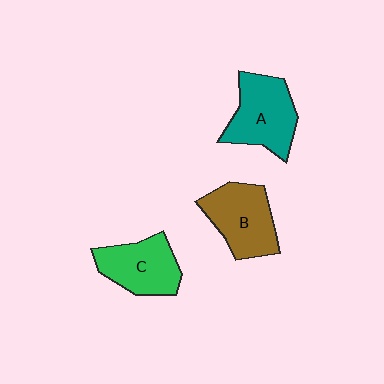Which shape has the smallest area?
Shape C (green).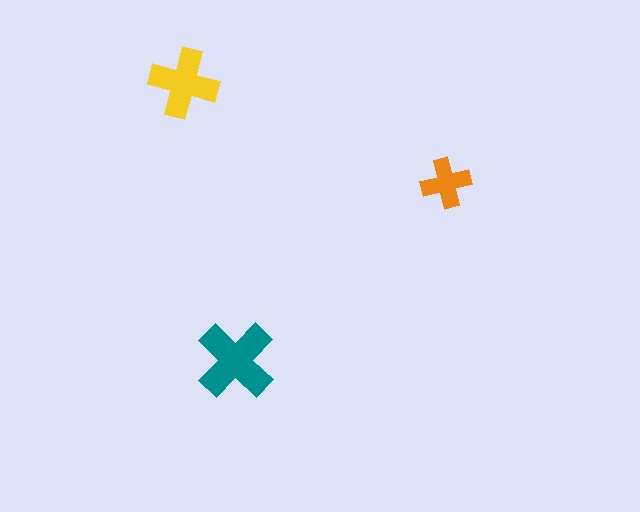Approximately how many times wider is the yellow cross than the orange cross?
About 1.5 times wider.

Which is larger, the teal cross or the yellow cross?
The teal one.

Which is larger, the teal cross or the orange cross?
The teal one.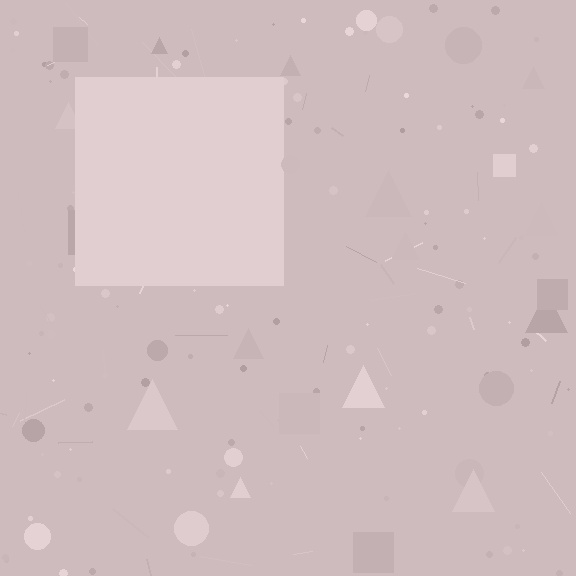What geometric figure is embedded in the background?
A square is embedded in the background.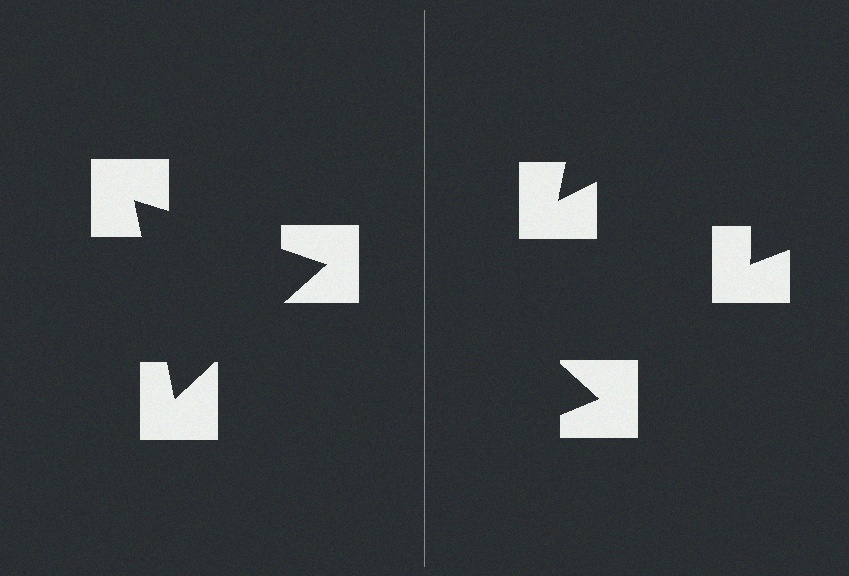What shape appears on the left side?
An illusory triangle.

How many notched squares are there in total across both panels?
6 — 3 on each side.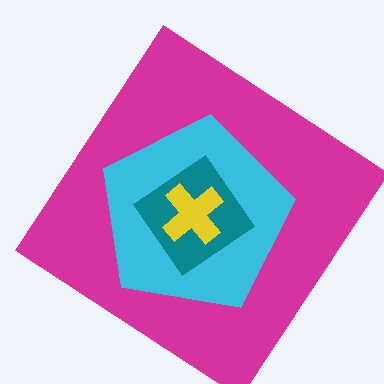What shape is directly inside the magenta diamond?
The cyan pentagon.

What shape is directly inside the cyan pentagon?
The teal diamond.